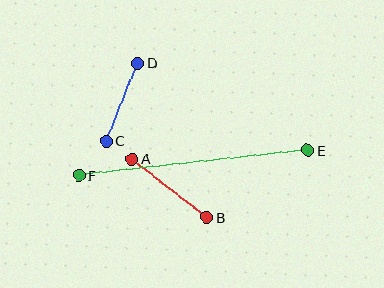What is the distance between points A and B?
The distance is approximately 95 pixels.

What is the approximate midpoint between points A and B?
The midpoint is at approximately (170, 188) pixels.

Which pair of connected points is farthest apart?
Points E and F are farthest apart.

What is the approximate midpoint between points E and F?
The midpoint is at approximately (193, 163) pixels.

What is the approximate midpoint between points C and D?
The midpoint is at approximately (122, 102) pixels.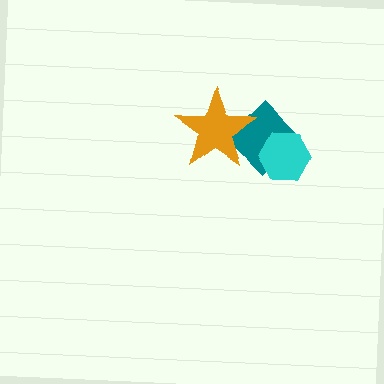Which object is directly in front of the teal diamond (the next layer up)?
The cyan hexagon is directly in front of the teal diamond.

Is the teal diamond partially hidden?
Yes, it is partially covered by another shape.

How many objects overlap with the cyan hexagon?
1 object overlaps with the cyan hexagon.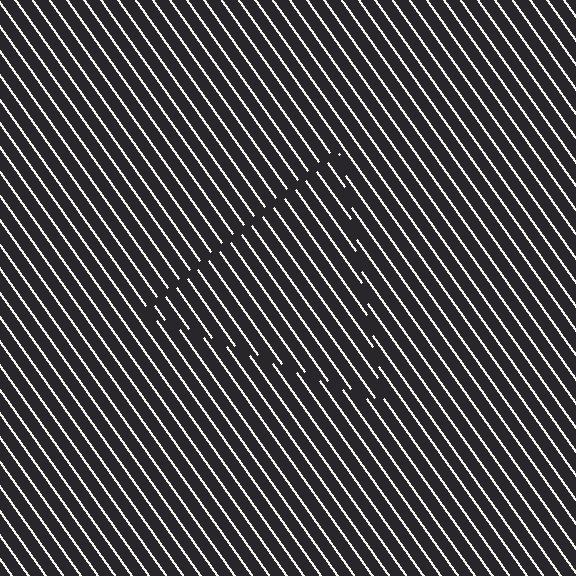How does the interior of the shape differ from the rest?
The interior of the shape contains the same grating, shifted by half a period — the contour is defined by the phase discontinuity where line-ends from the inner and outer gratings abut.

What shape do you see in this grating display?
An illusory triangle. The interior of the shape contains the same grating, shifted by half a period — the contour is defined by the phase discontinuity where line-ends from the inner and outer gratings abut.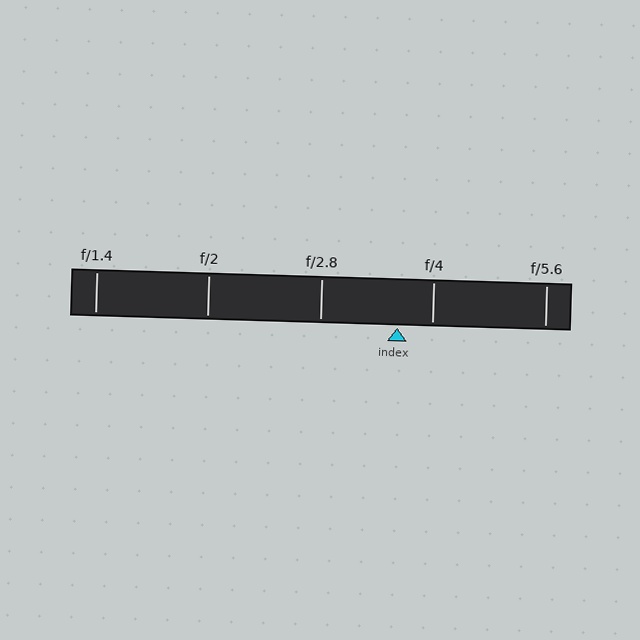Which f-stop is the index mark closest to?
The index mark is closest to f/4.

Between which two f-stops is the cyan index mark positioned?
The index mark is between f/2.8 and f/4.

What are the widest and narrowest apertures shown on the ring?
The widest aperture shown is f/1.4 and the narrowest is f/5.6.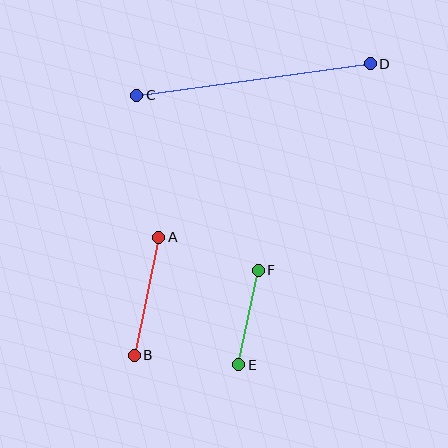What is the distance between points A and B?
The distance is approximately 121 pixels.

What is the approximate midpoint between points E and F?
The midpoint is at approximately (248, 317) pixels.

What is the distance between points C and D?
The distance is approximately 236 pixels.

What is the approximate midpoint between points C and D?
The midpoint is at approximately (253, 80) pixels.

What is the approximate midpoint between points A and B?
The midpoint is at approximately (146, 296) pixels.